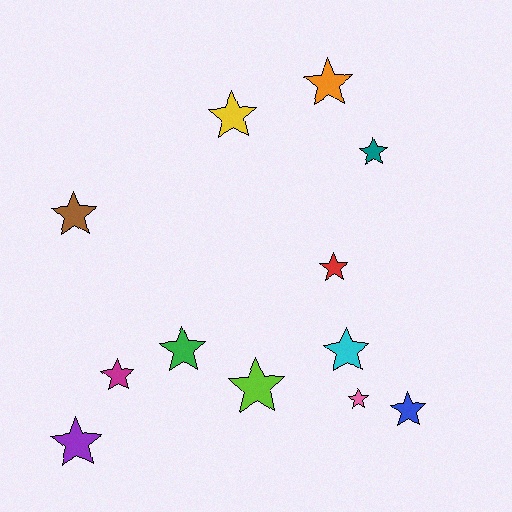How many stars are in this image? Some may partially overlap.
There are 12 stars.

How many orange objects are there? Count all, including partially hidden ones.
There is 1 orange object.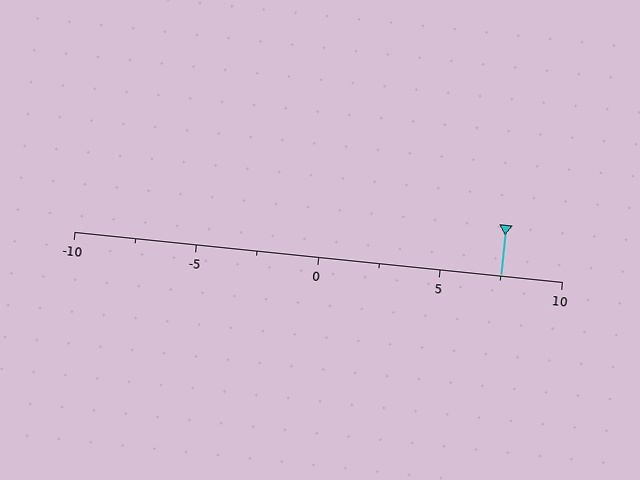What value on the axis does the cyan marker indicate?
The marker indicates approximately 7.5.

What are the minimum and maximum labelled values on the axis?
The axis runs from -10 to 10.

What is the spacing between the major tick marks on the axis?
The major ticks are spaced 5 apart.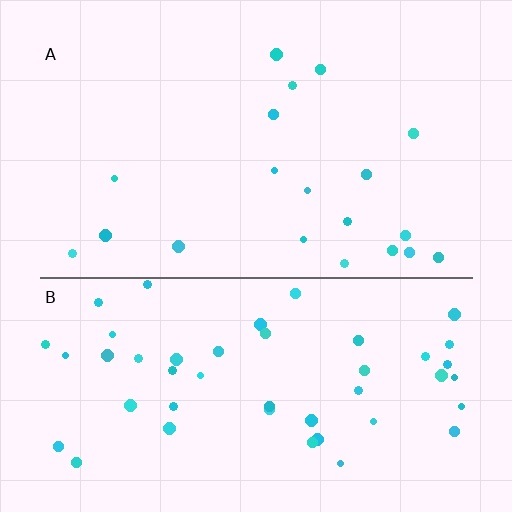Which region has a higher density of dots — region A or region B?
B (the bottom).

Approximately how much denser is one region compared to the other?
Approximately 2.4× — region B over region A.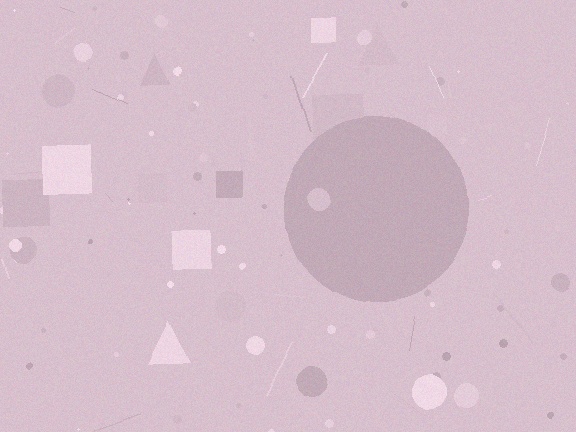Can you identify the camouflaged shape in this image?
The camouflaged shape is a circle.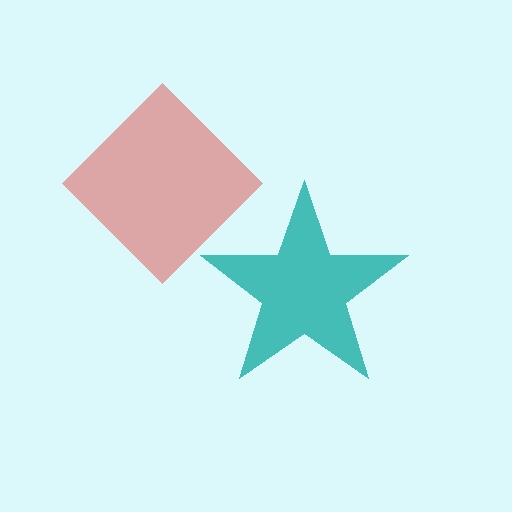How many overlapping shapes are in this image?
There are 2 overlapping shapes in the image.